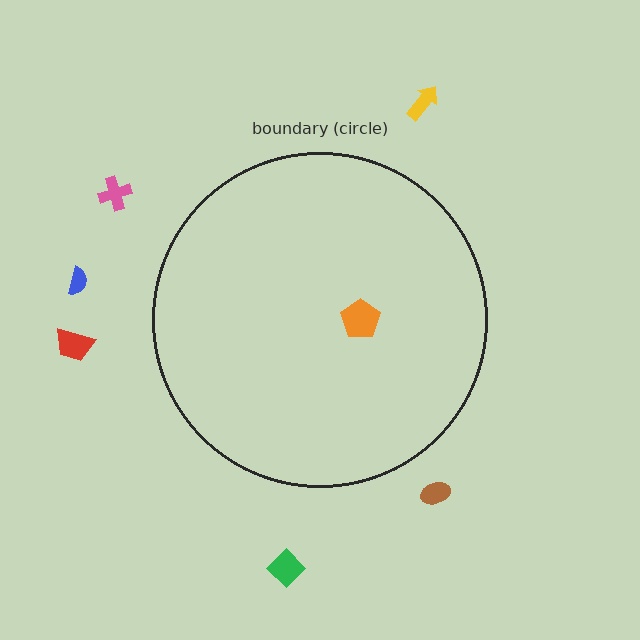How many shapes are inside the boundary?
1 inside, 6 outside.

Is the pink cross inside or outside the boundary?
Outside.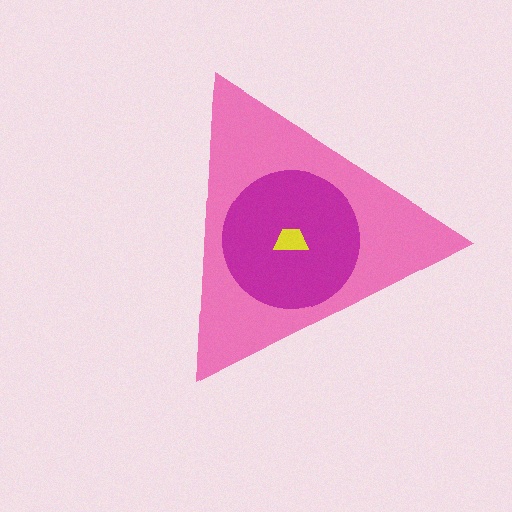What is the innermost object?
The yellow trapezoid.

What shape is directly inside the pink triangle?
The magenta circle.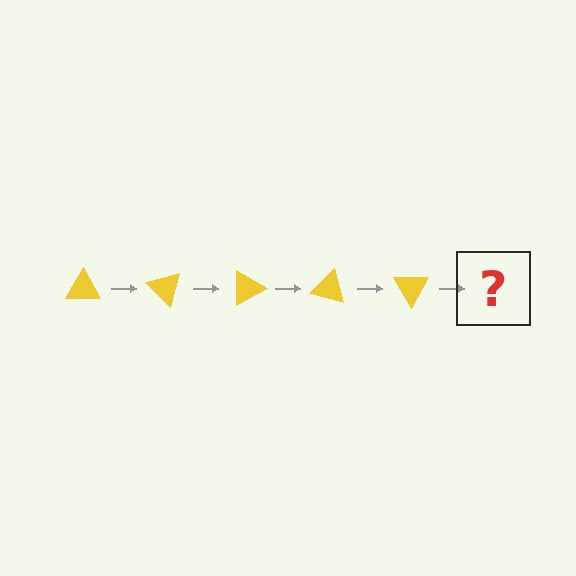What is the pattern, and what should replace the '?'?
The pattern is that the triangle rotates 45 degrees each step. The '?' should be a yellow triangle rotated 225 degrees.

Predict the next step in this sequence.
The next step is a yellow triangle rotated 225 degrees.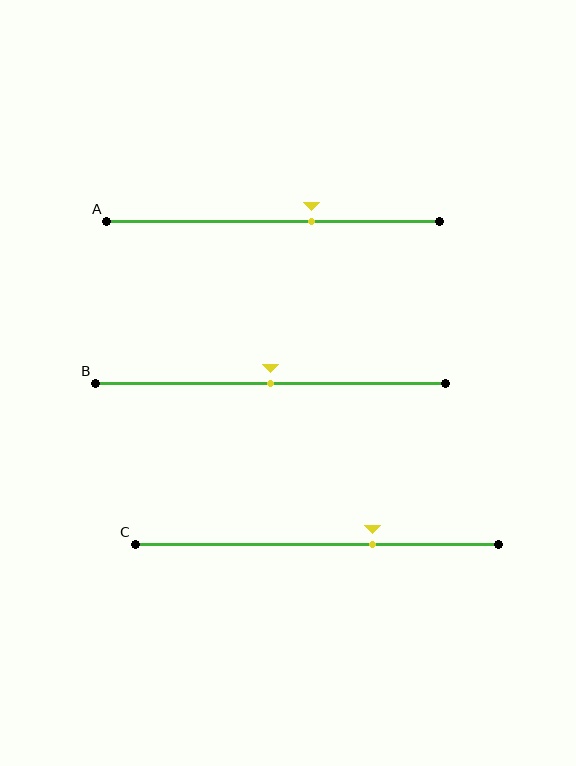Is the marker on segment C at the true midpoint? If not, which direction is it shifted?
No, the marker on segment C is shifted to the right by about 15% of the segment length.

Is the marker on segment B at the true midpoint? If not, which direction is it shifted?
Yes, the marker on segment B is at the true midpoint.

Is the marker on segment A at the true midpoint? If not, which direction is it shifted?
No, the marker on segment A is shifted to the right by about 11% of the segment length.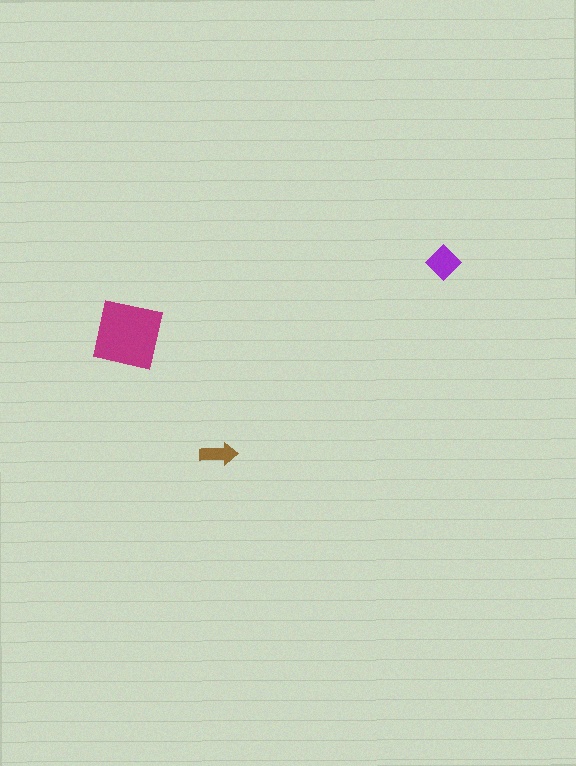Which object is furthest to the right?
The purple diamond is rightmost.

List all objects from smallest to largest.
The brown arrow, the purple diamond, the magenta square.